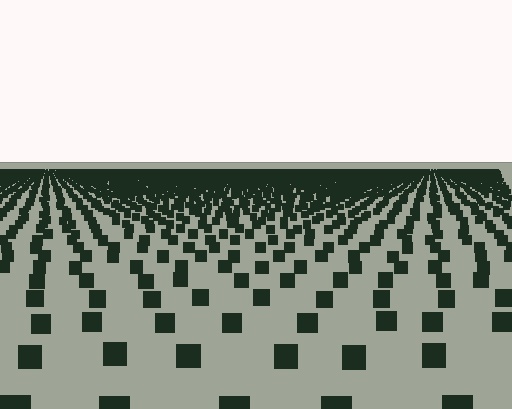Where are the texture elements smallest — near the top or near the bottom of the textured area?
Near the top.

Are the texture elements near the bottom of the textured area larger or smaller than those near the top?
Larger. Near the bottom, elements are closer to the viewer and appear at a bigger on-screen size.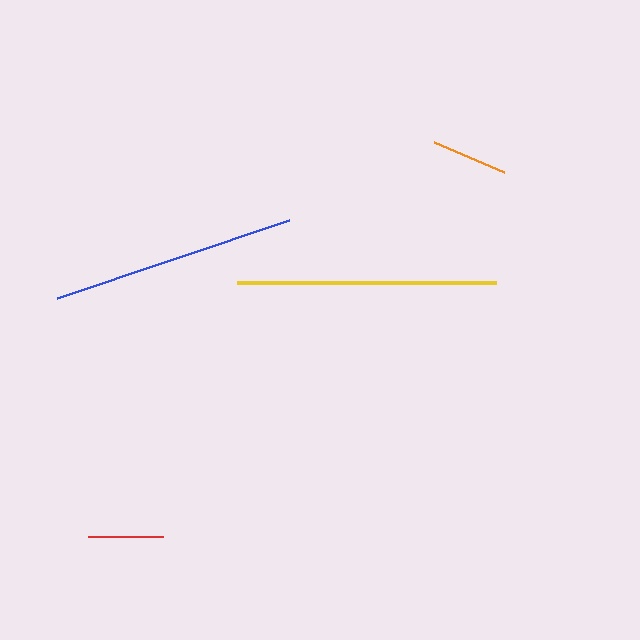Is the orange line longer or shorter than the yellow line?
The yellow line is longer than the orange line.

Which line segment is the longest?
The yellow line is the longest at approximately 259 pixels.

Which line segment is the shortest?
The red line is the shortest at approximately 75 pixels.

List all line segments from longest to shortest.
From longest to shortest: yellow, blue, orange, red.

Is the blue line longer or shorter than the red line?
The blue line is longer than the red line.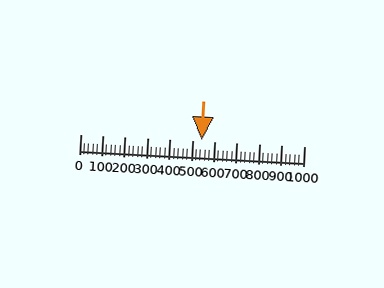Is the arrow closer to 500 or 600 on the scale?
The arrow is closer to 500.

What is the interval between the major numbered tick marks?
The major tick marks are spaced 100 units apart.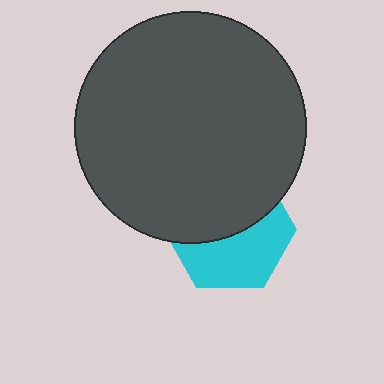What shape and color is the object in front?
The object in front is a dark gray circle.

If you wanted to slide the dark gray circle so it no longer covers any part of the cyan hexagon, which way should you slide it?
Slide it up — that is the most direct way to separate the two shapes.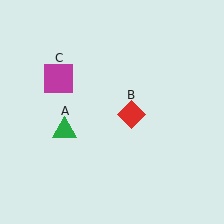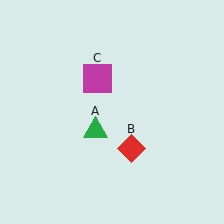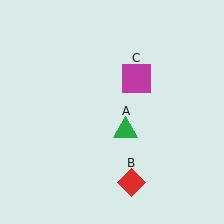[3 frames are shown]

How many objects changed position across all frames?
3 objects changed position: green triangle (object A), red diamond (object B), magenta square (object C).